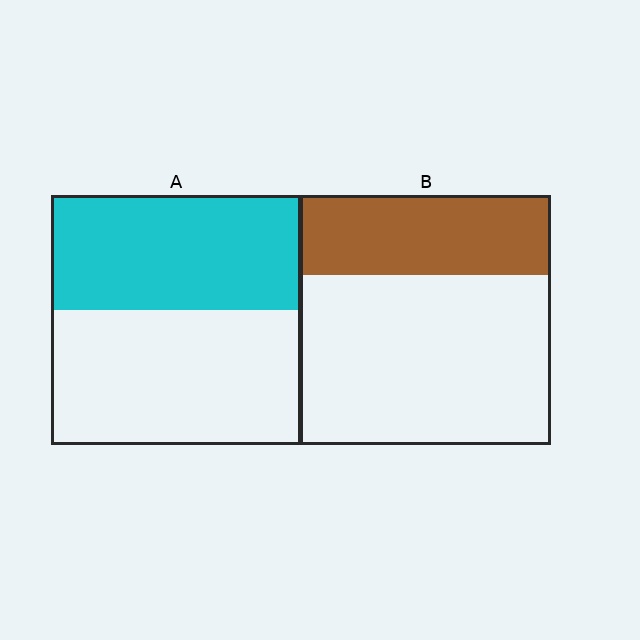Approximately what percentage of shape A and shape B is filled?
A is approximately 45% and B is approximately 30%.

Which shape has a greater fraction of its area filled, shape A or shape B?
Shape A.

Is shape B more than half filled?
No.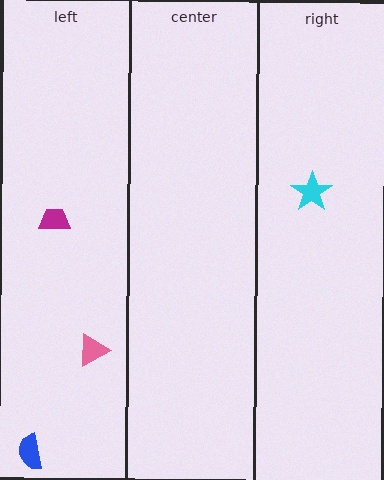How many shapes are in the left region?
3.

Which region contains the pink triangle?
The left region.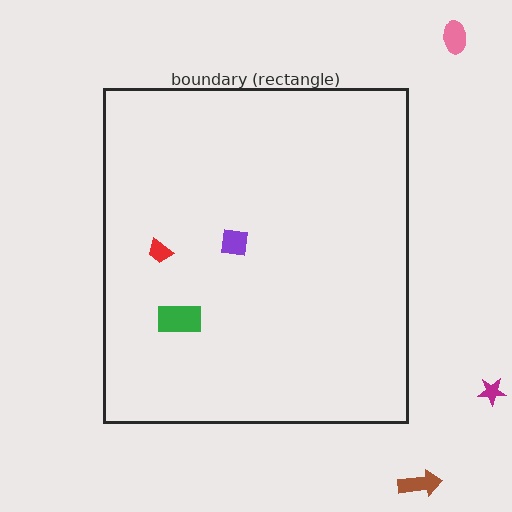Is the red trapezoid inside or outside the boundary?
Inside.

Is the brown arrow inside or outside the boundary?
Outside.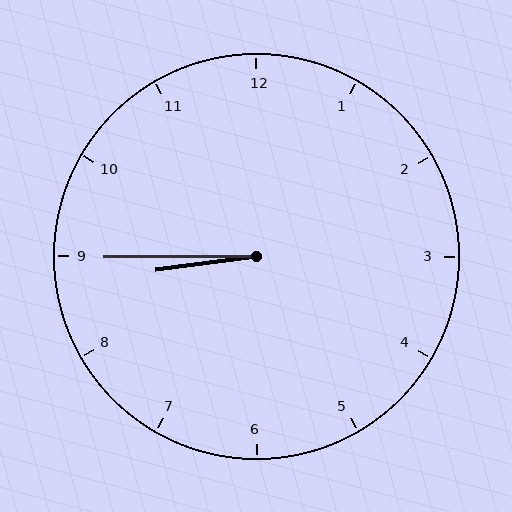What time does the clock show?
8:45.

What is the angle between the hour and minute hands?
Approximately 8 degrees.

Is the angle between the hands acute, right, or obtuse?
It is acute.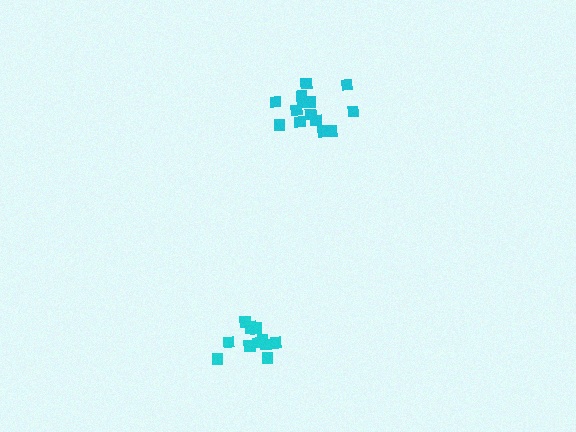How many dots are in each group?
Group 1: 12 dots, Group 2: 14 dots (26 total).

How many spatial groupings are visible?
There are 2 spatial groupings.